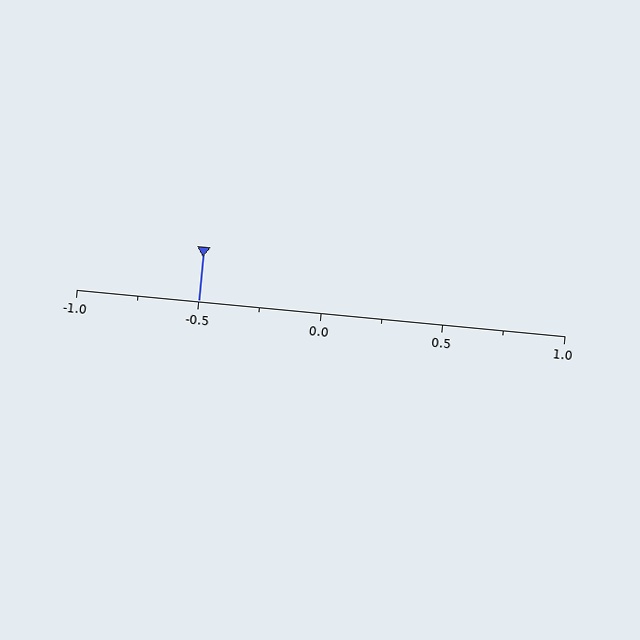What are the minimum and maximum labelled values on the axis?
The axis runs from -1.0 to 1.0.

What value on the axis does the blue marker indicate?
The marker indicates approximately -0.5.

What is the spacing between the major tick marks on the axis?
The major ticks are spaced 0.5 apart.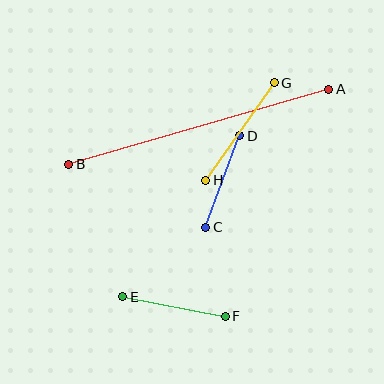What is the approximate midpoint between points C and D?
The midpoint is at approximately (223, 182) pixels.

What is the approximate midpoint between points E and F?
The midpoint is at approximately (174, 307) pixels.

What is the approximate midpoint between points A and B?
The midpoint is at approximately (199, 127) pixels.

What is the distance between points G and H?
The distance is approximately 119 pixels.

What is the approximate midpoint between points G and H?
The midpoint is at approximately (240, 131) pixels.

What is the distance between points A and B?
The distance is approximately 271 pixels.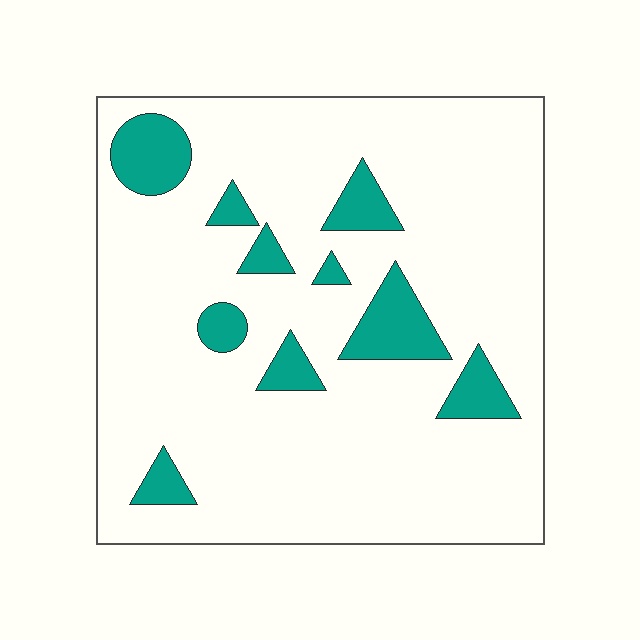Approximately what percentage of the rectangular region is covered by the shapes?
Approximately 15%.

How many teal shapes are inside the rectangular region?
10.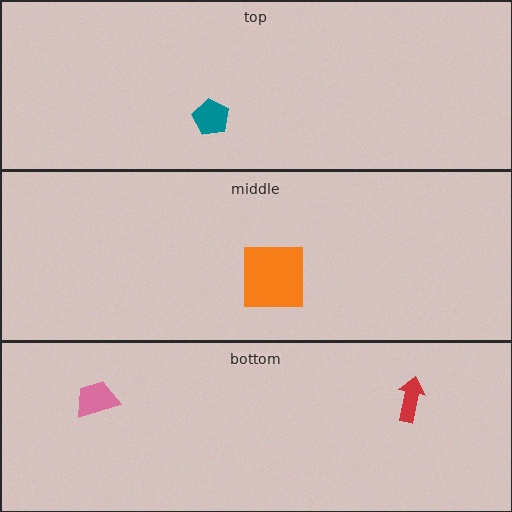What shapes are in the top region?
The teal pentagon.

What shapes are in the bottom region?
The pink trapezoid, the red arrow.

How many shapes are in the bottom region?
2.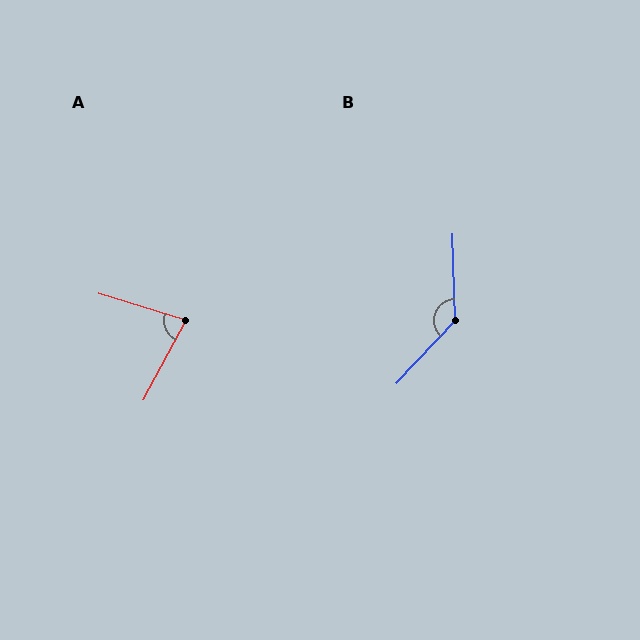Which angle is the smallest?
A, at approximately 79 degrees.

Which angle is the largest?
B, at approximately 135 degrees.